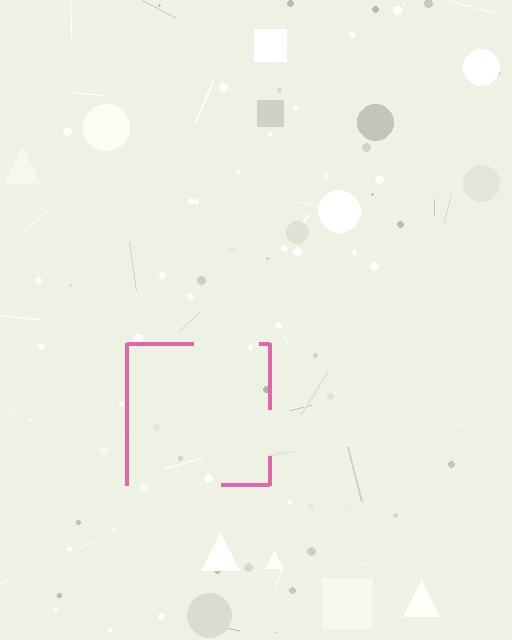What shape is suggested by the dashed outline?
The dashed outline suggests a square.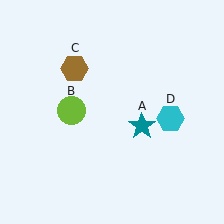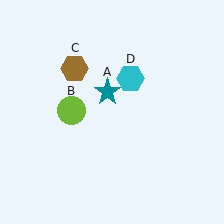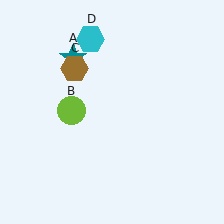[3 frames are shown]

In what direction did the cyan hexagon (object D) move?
The cyan hexagon (object D) moved up and to the left.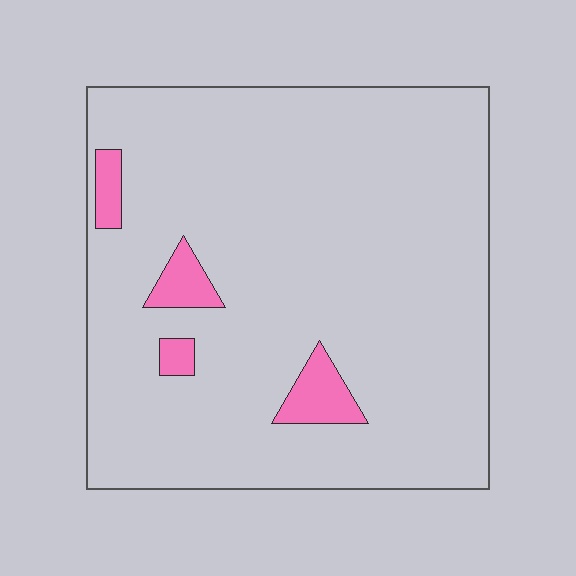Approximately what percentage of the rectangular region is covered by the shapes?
Approximately 5%.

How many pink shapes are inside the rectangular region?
4.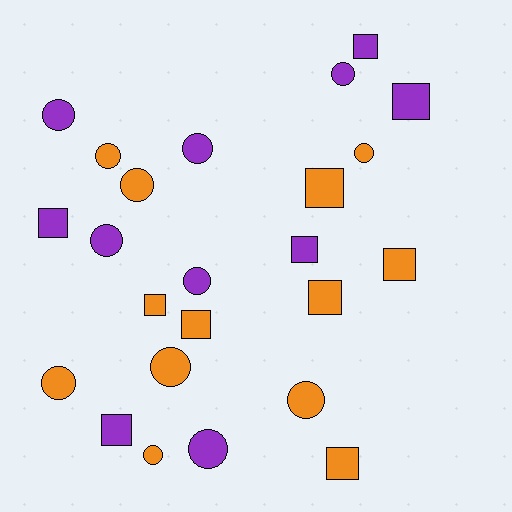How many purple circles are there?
There are 6 purple circles.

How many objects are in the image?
There are 24 objects.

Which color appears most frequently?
Orange, with 13 objects.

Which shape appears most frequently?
Circle, with 13 objects.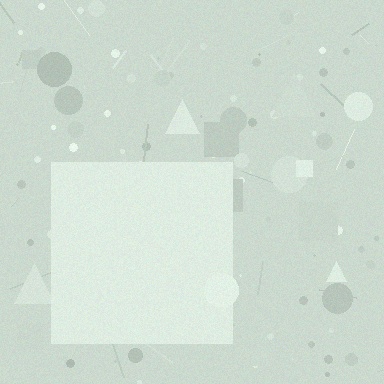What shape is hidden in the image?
A square is hidden in the image.